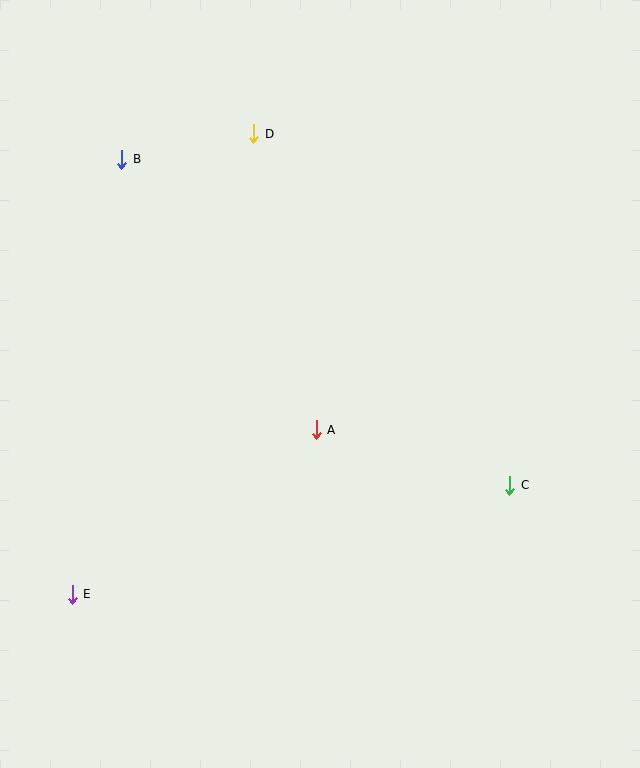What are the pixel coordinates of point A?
Point A is at (316, 430).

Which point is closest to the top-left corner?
Point B is closest to the top-left corner.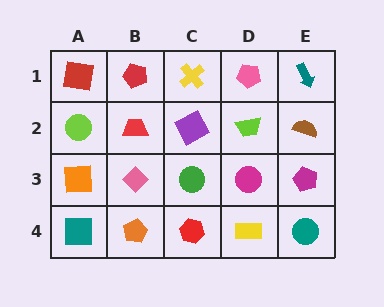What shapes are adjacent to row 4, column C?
A green circle (row 3, column C), an orange pentagon (row 4, column B), a yellow rectangle (row 4, column D).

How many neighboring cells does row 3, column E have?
3.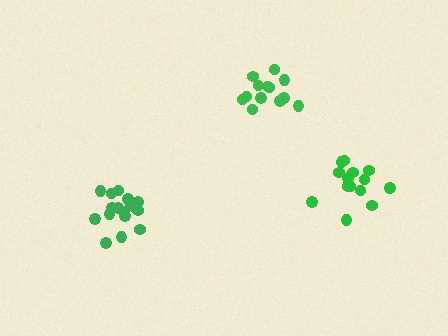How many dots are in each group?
Group 1: 17 dots, Group 2: 14 dots, Group 3: 15 dots (46 total).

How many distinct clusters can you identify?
There are 3 distinct clusters.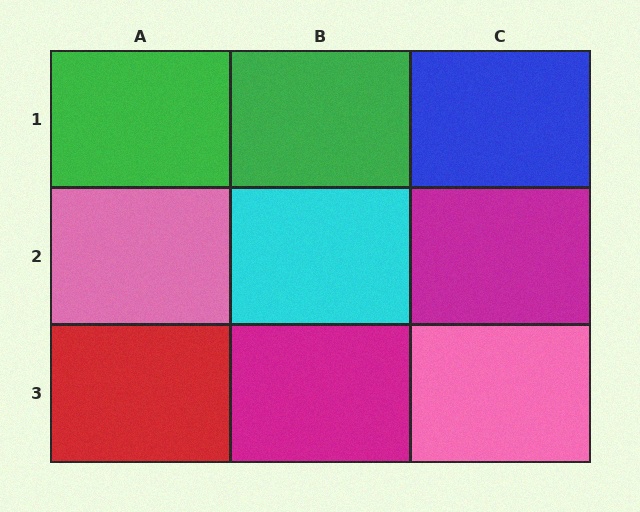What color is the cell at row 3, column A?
Red.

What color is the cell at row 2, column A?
Pink.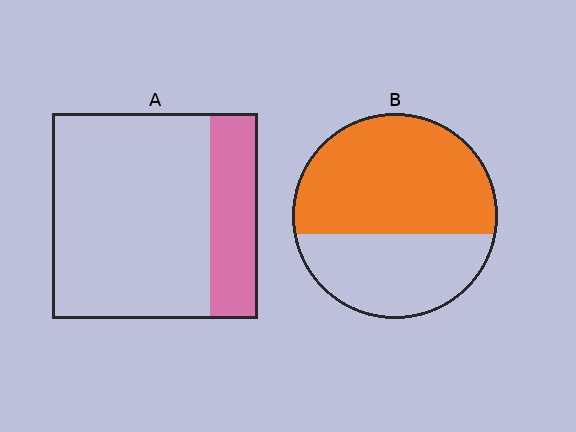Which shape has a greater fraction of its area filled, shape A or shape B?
Shape B.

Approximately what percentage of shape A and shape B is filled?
A is approximately 25% and B is approximately 60%.